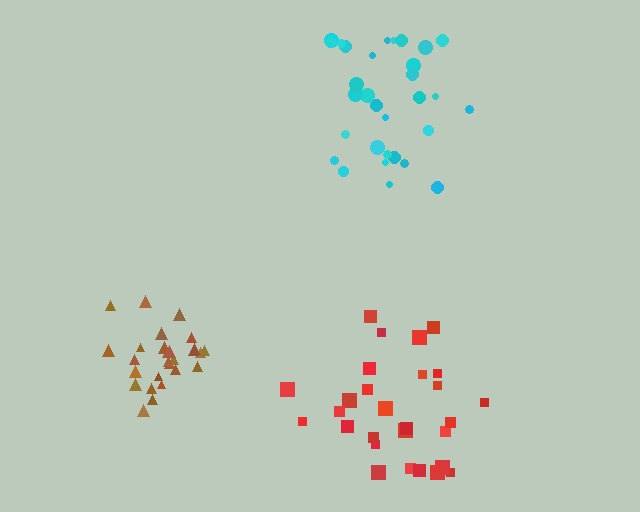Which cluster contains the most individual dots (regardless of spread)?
Cyan (31).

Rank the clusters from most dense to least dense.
brown, cyan, red.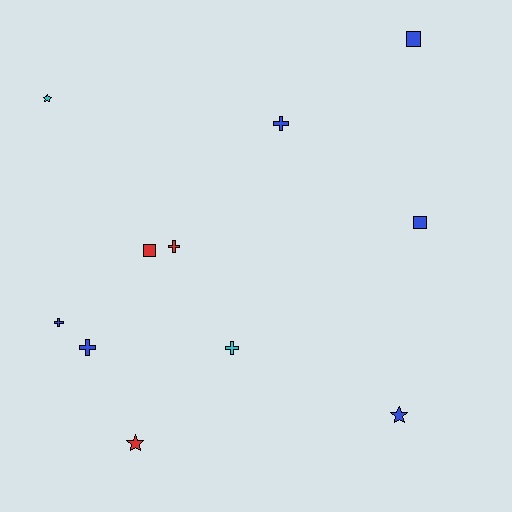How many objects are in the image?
There are 11 objects.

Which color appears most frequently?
Blue, with 6 objects.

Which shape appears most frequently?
Cross, with 5 objects.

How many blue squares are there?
There are 2 blue squares.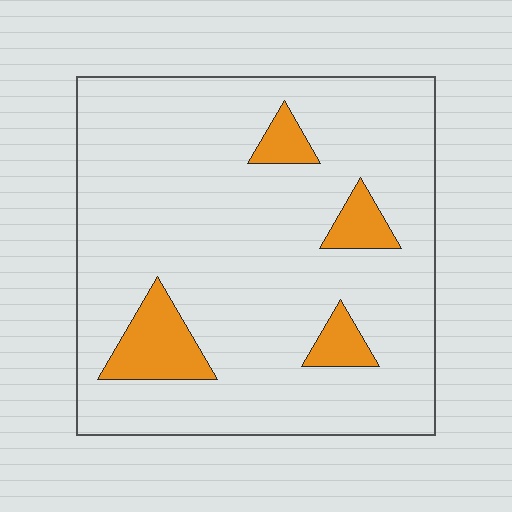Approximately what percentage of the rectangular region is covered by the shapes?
Approximately 10%.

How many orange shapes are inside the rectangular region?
4.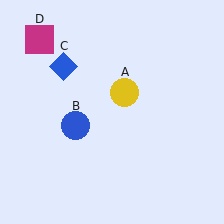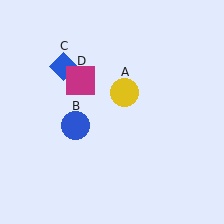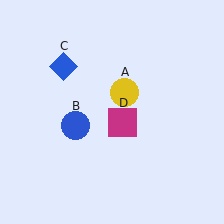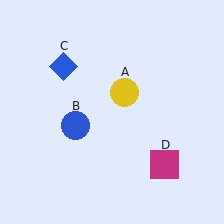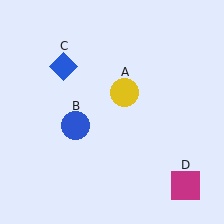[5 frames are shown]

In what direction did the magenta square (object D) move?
The magenta square (object D) moved down and to the right.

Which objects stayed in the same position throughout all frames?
Yellow circle (object A) and blue circle (object B) and blue diamond (object C) remained stationary.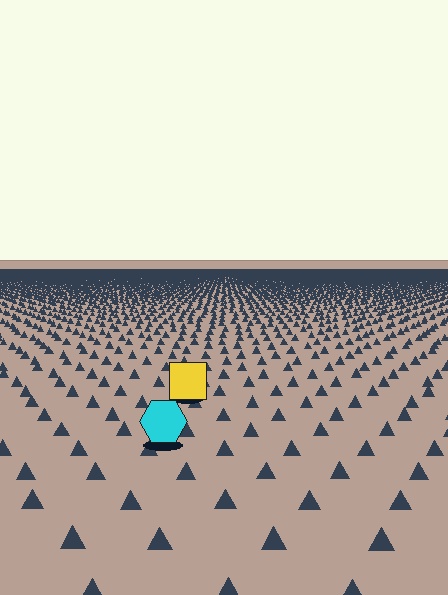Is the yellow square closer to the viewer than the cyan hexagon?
No. The cyan hexagon is closer — you can tell from the texture gradient: the ground texture is coarser near it.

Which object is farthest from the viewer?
The yellow square is farthest from the viewer. It appears smaller and the ground texture around it is denser.